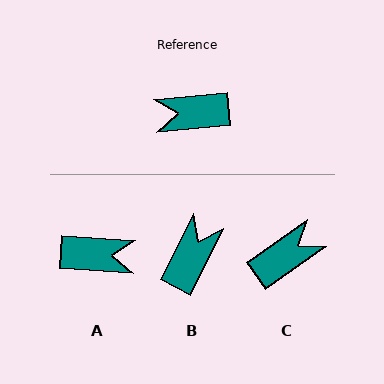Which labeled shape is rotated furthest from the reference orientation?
A, about 171 degrees away.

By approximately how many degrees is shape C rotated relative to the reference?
Approximately 151 degrees clockwise.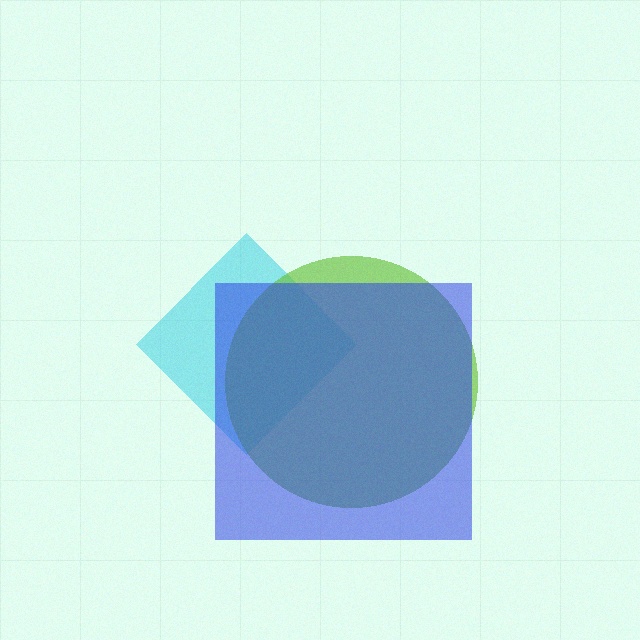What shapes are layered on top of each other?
The layered shapes are: a cyan diamond, a lime circle, a blue square.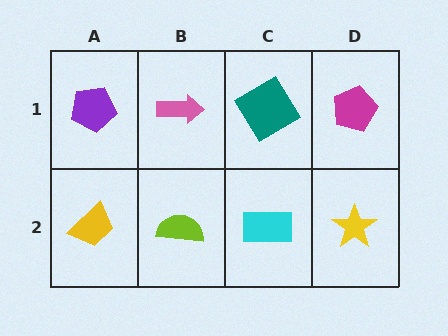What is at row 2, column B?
A lime semicircle.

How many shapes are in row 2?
4 shapes.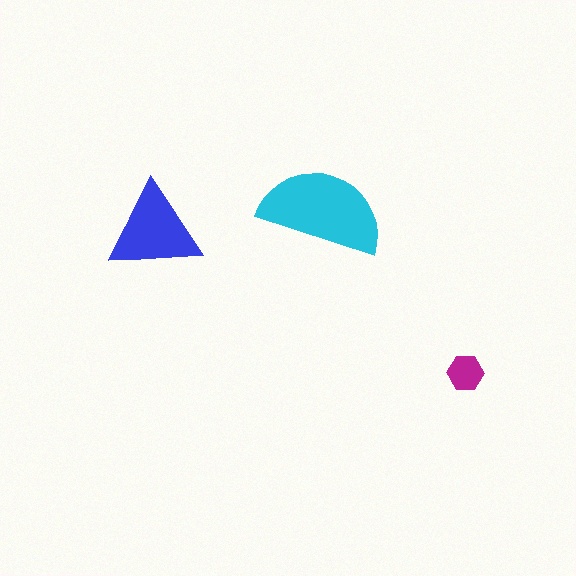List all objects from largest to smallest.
The cyan semicircle, the blue triangle, the magenta hexagon.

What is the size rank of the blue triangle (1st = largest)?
2nd.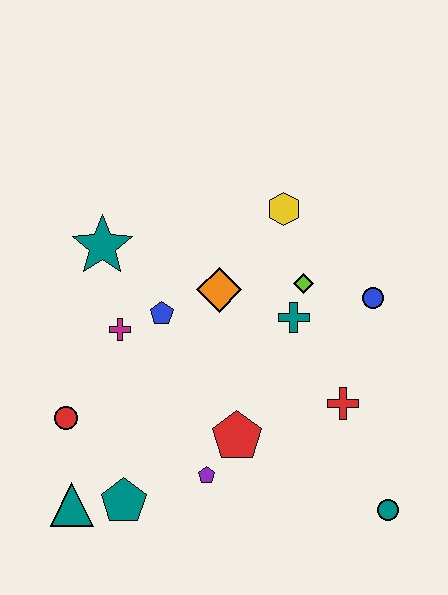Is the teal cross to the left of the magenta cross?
No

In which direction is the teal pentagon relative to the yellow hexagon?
The teal pentagon is below the yellow hexagon.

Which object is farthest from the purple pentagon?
The yellow hexagon is farthest from the purple pentagon.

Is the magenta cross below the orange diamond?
Yes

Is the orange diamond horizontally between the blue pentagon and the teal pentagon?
No